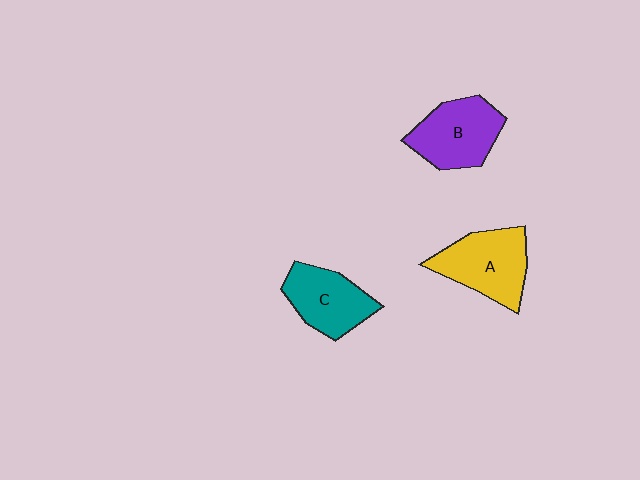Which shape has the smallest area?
Shape C (teal).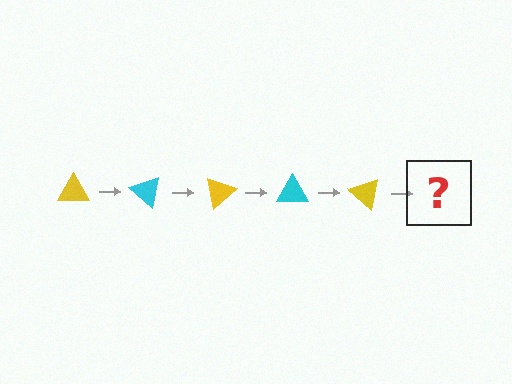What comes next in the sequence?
The next element should be a cyan triangle, rotated 200 degrees from the start.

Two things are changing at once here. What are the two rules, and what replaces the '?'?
The two rules are that it rotates 40 degrees each step and the color cycles through yellow and cyan. The '?' should be a cyan triangle, rotated 200 degrees from the start.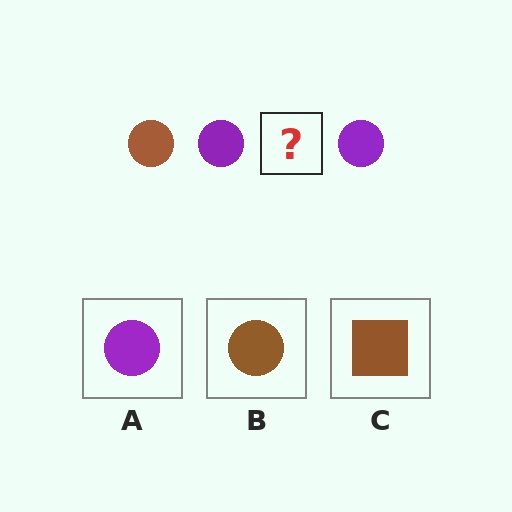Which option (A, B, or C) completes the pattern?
B.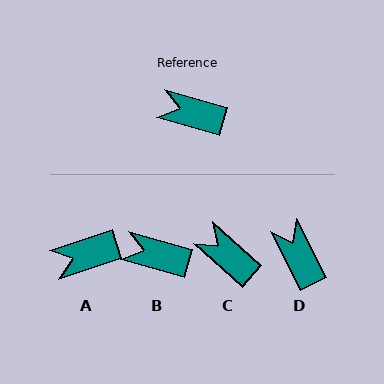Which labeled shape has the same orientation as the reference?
B.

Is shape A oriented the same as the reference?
No, it is off by about 35 degrees.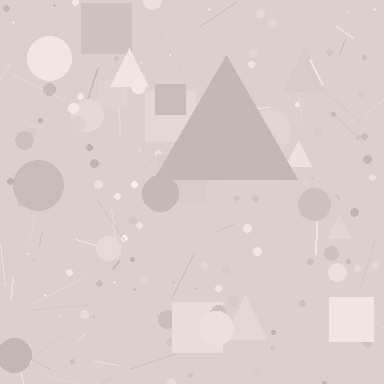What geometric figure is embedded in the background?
A triangle is embedded in the background.